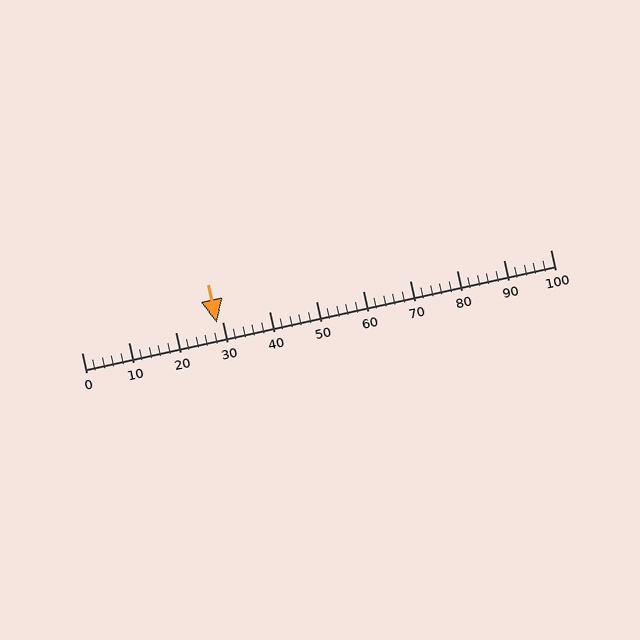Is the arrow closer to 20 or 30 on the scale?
The arrow is closer to 30.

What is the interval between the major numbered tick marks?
The major tick marks are spaced 10 units apart.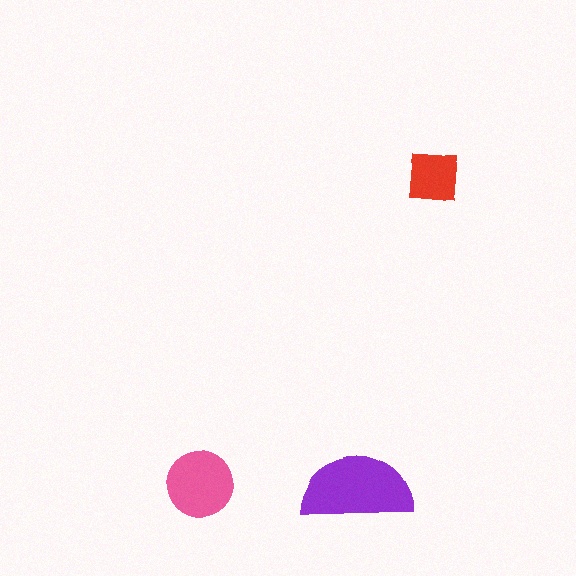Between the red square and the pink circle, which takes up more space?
The pink circle.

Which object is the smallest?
The red square.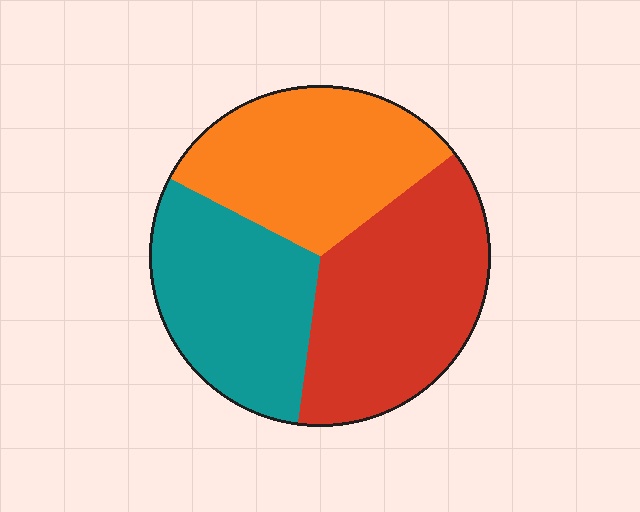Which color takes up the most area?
Red, at roughly 35%.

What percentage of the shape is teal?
Teal covers about 30% of the shape.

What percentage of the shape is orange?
Orange covers 32% of the shape.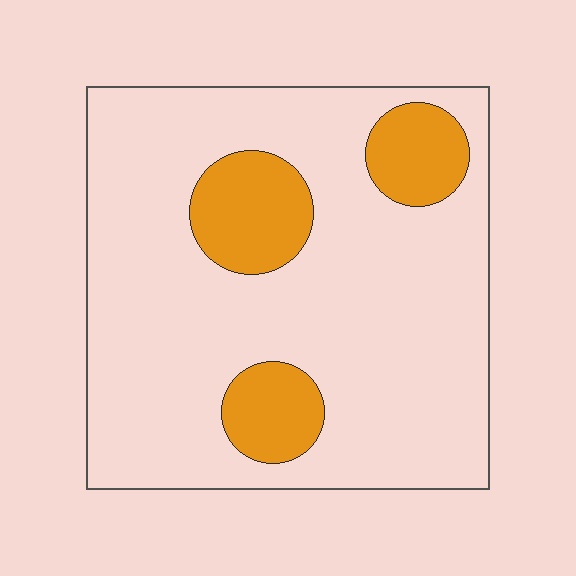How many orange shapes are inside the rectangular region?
3.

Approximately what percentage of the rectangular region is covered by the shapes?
Approximately 20%.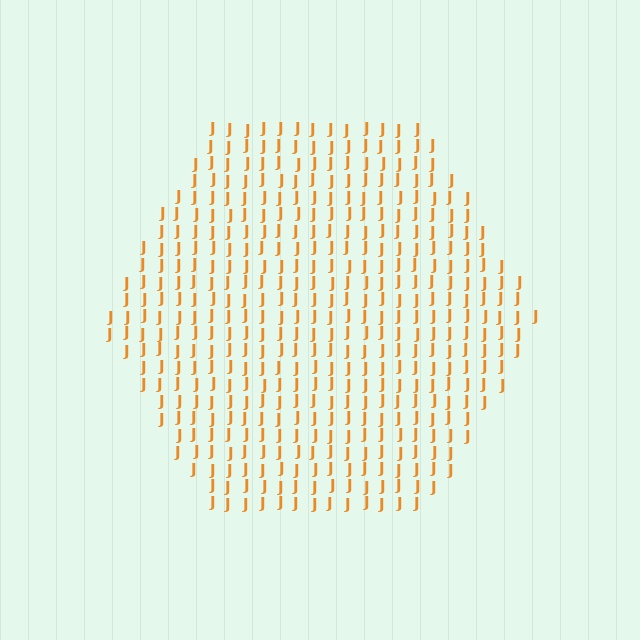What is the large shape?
The large shape is a hexagon.